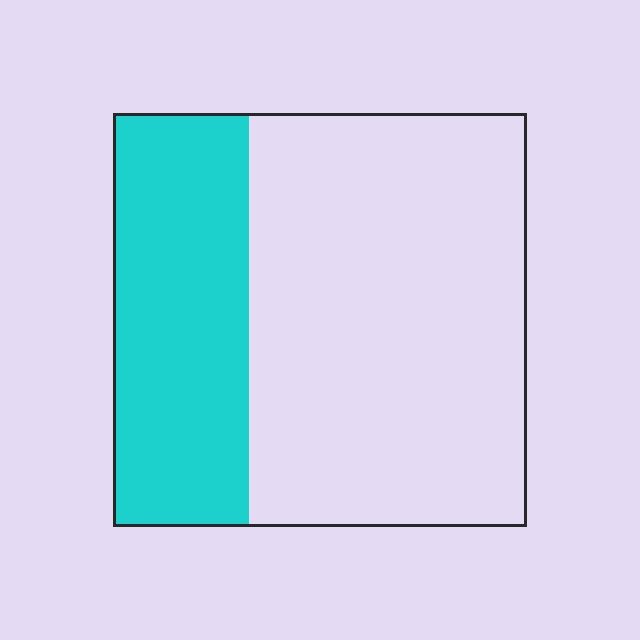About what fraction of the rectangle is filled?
About one third (1/3).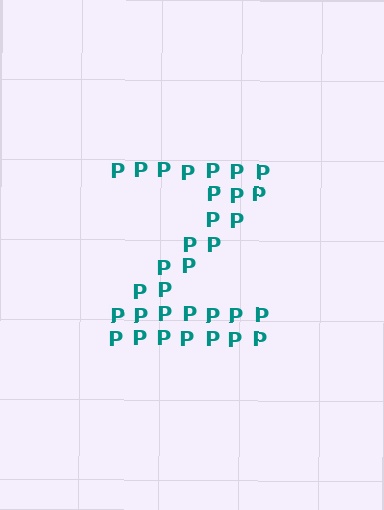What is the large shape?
The large shape is the letter Z.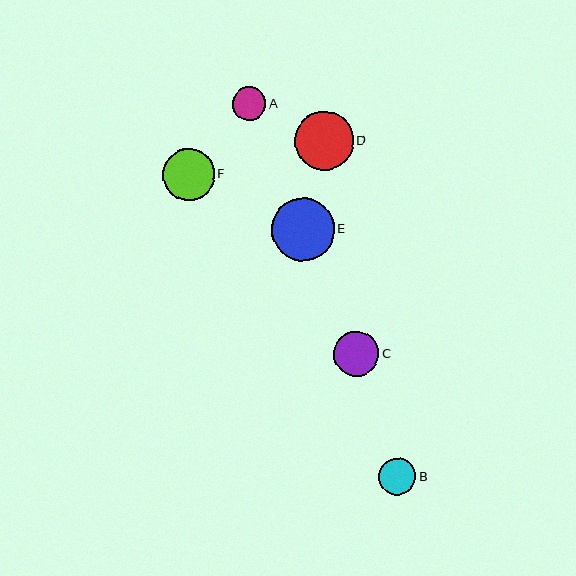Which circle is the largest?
Circle E is the largest with a size of approximately 63 pixels.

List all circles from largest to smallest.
From largest to smallest: E, D, F, C, B, A.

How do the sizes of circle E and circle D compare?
Circle E and circle D are approximately the same size.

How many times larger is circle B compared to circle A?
Circle B is approximately 1.1 times the size of circle A.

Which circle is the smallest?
Circle A is the smallest with a size of approximately 34 pixels.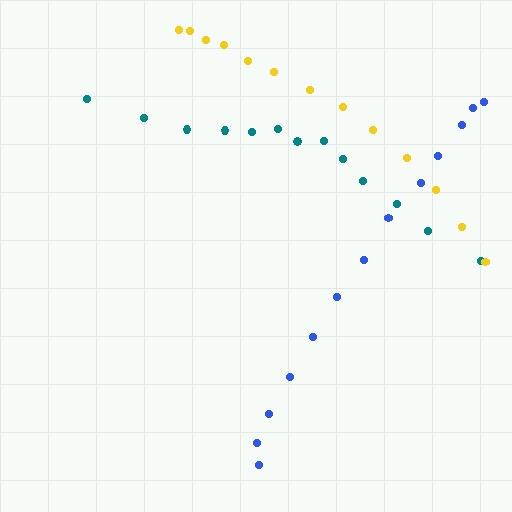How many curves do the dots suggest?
There are 3 distinct paths.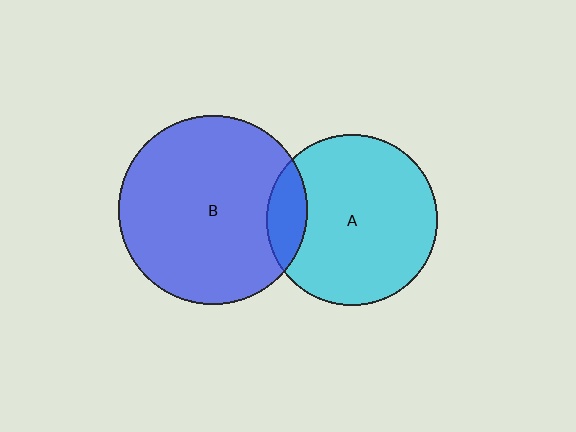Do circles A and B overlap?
Yes.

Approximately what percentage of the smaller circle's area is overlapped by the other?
Approximately 15%.